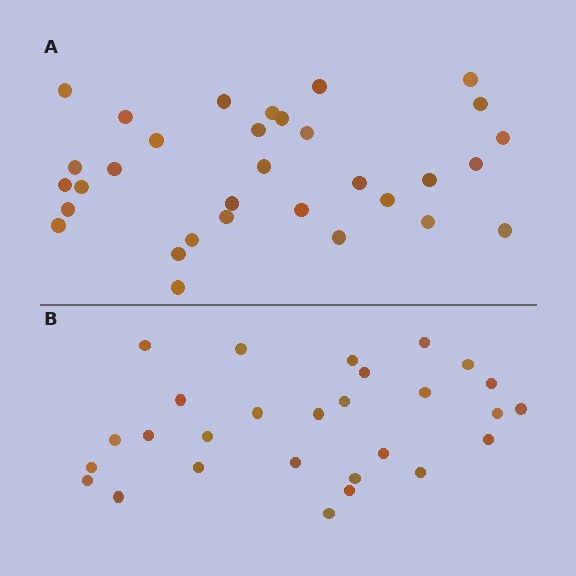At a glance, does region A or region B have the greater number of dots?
Region A (the top region) has more dots.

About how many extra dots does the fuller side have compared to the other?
Region A has about 4 more dots than region B.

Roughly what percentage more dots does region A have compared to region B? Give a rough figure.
About 15% more.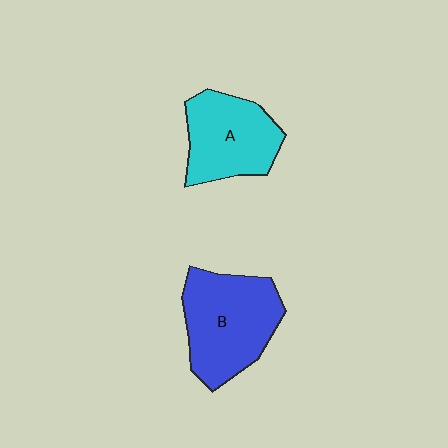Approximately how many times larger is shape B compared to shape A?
Approximately 1.2 times.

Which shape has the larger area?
Shape B (blue).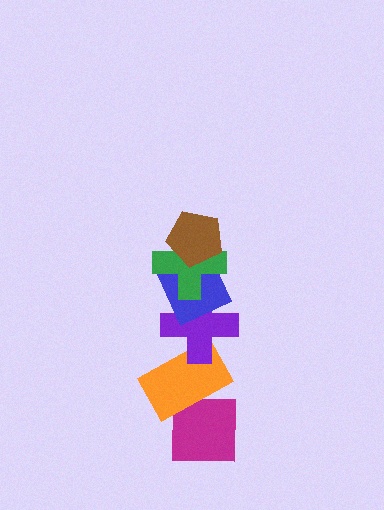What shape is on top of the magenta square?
The orange rectangle is on top of the magenta square.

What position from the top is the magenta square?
The magenta square is 6th from the top.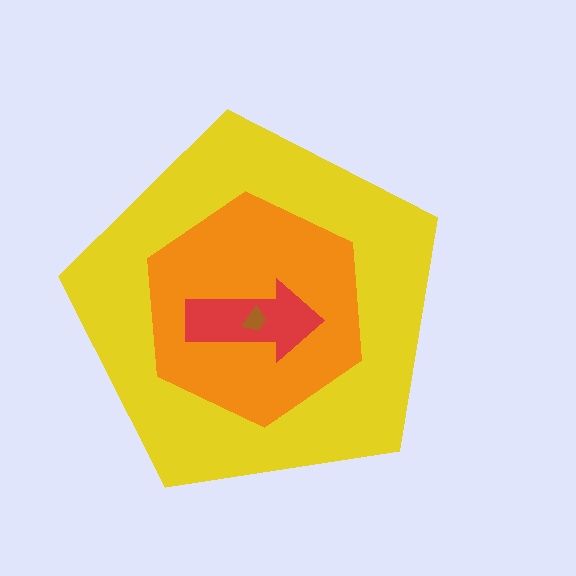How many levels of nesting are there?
4.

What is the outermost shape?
The yellow pentagon.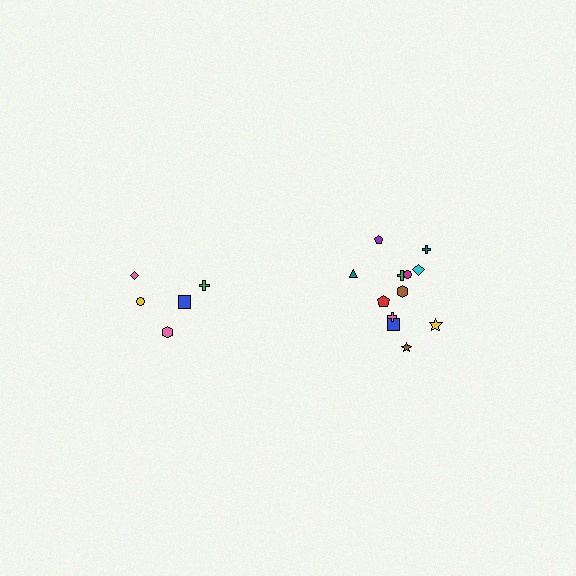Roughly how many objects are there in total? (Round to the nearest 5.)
Roughly 15 objects in total.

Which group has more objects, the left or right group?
The right group.